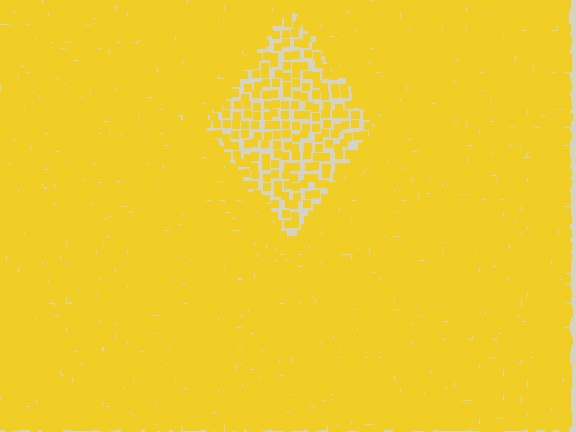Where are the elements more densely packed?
The elements are more densely packed outside the diamond boundary.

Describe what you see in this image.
The image contains small yellow elements arranged at two different densities. A diamond-shaped region is visible where the elements are less densely packed than the surrounding area.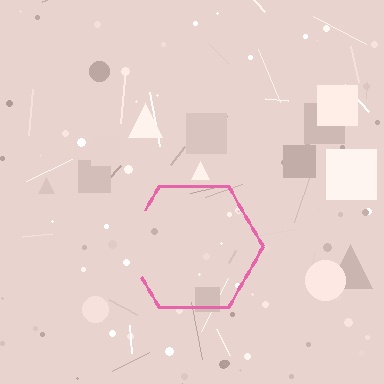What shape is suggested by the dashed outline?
The dashed outline suggests a hexagon.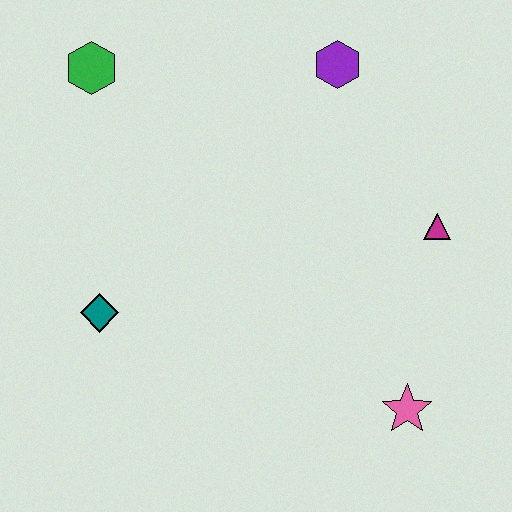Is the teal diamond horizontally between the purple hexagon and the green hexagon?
Yes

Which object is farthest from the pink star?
The green hexagon is farthest from the pink star.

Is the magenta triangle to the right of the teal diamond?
Yes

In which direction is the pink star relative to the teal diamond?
The pink star is to the right of the teal diamond.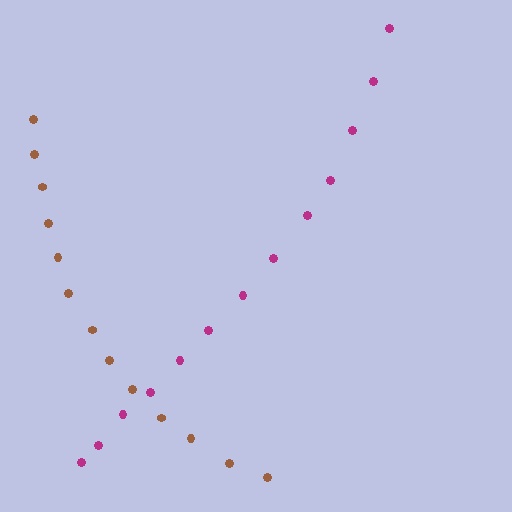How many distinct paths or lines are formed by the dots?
There are 2 distinct paths.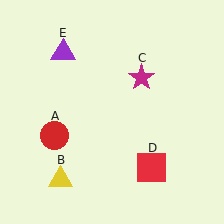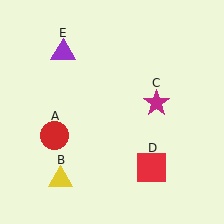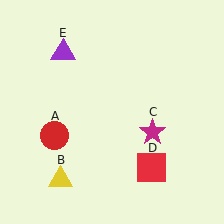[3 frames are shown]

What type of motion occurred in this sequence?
The magenta star (object C) rotated clockwise around the center of the scene.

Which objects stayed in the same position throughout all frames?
Red circle (object A) and yellow triangle (object B) and red square (object D) and purple triangle (object E) remained stationary.